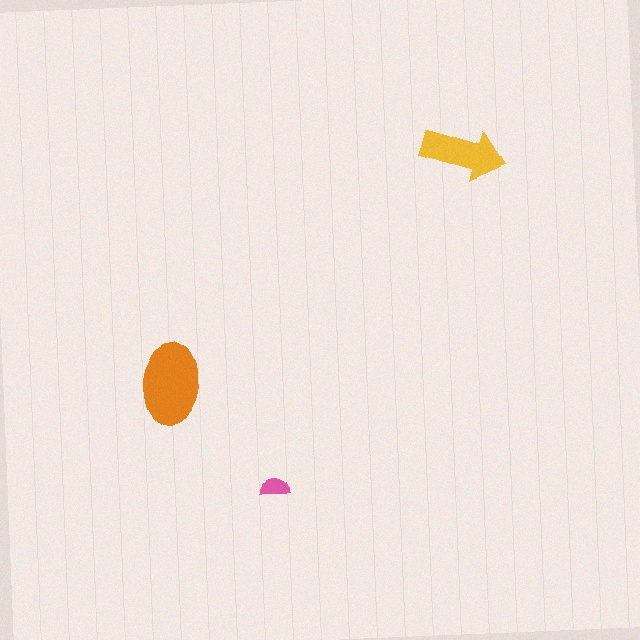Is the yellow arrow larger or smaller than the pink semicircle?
Larger.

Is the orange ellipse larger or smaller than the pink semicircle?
Larger.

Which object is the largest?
The orange ellipse.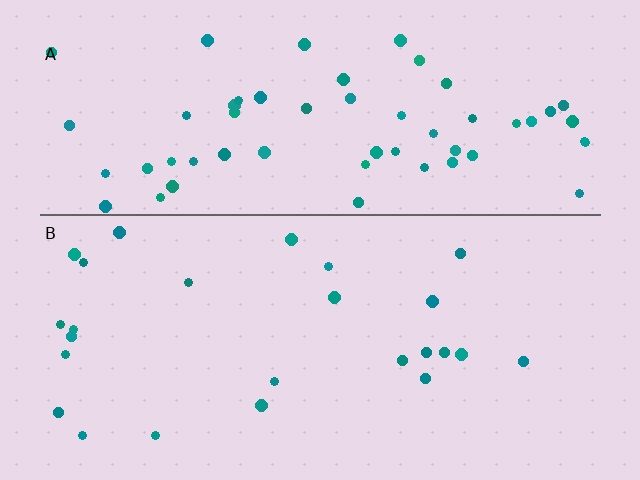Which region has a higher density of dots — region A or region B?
A (the top).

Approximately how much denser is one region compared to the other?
Approximately 2.4× — region A over region B.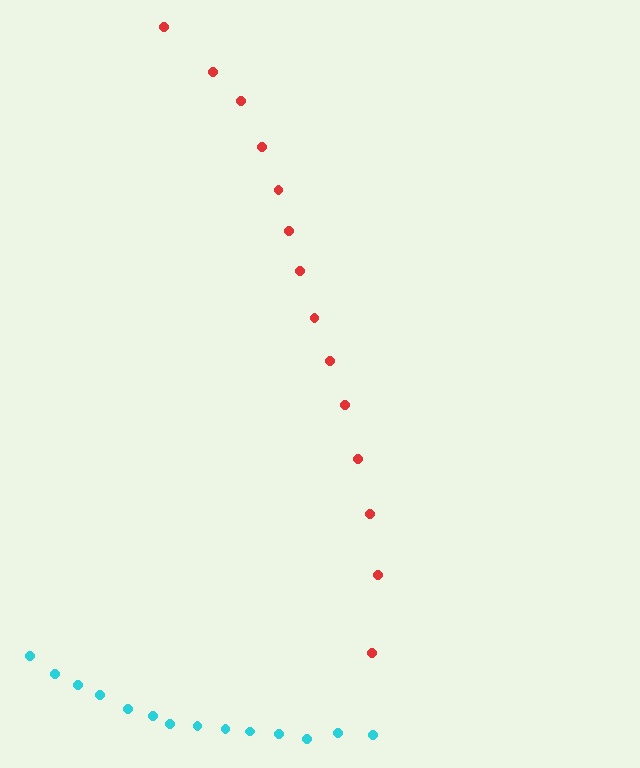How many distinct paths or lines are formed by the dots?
There are 2 distinct paths.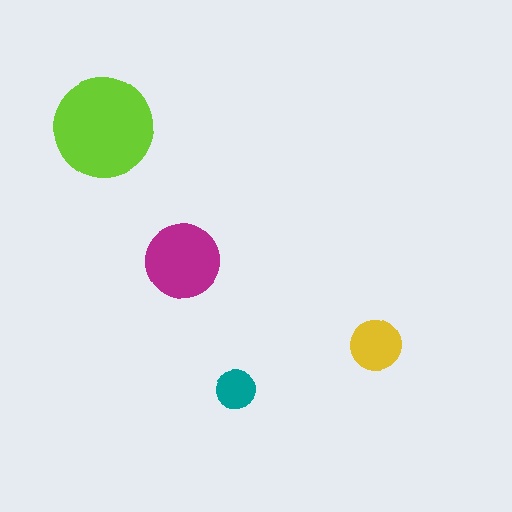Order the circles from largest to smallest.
the lime one, the magenta one, the yellow one, the teal one.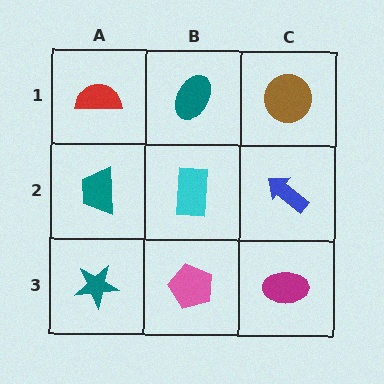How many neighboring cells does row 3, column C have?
2.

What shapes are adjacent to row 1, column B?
A cyan rectangle (row 2, column B), a red semicircle (row 1, column A), a brown circle (row 1, column C).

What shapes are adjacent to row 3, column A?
A teal trapezoid (row 2, column A), a pink pentagon (row 3, column B).